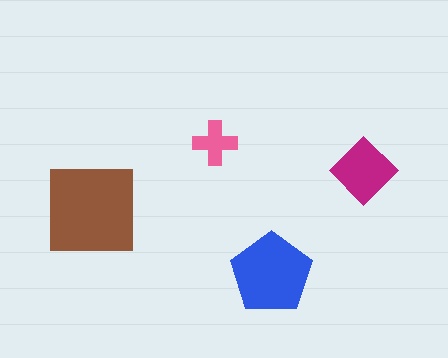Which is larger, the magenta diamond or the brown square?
The brown square.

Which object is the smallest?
The pink cross.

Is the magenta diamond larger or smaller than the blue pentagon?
Smaller.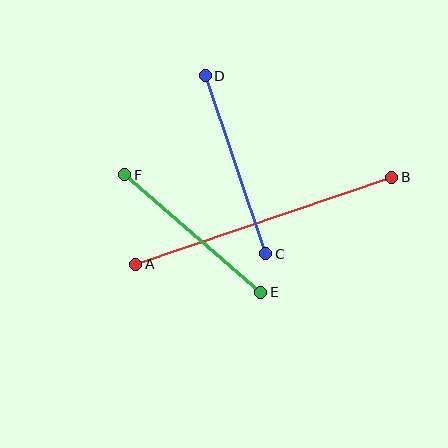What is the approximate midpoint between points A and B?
The midpoint is at approximately (264, 221) pixels.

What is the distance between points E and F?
The distance is approximately 179 pixels.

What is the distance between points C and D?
The distance is approximately 188 pixels.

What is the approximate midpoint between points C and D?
The midpoint is at approximately (235, 165) pixels.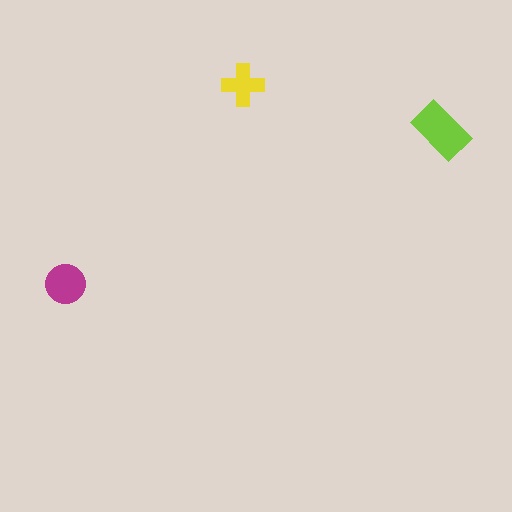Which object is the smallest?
The yellow cross.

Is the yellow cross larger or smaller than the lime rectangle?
Smaller.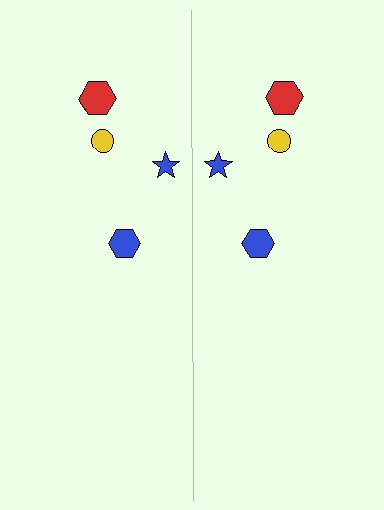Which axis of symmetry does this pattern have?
The pattern has a vertical axis of symmetry running through the center of the image.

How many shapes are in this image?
There are 8 shapes in this image.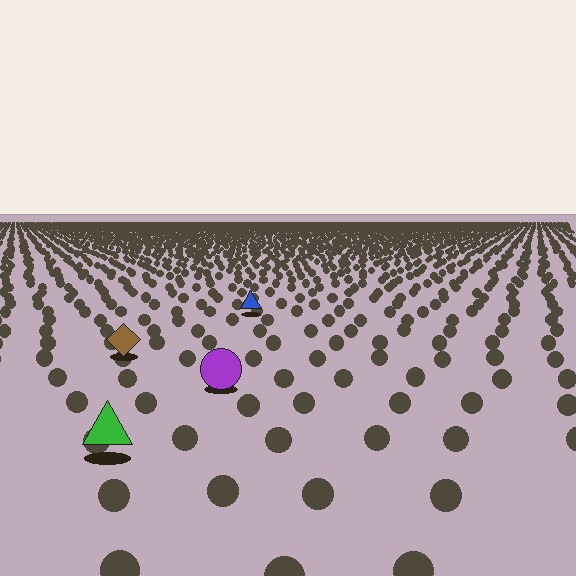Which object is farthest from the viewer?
The blue triangle is farthest from the viewer. It appears smaller and the ground texture around it is denser.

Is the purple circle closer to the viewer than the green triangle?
No. The green triangle is closer — you can tell from the texture gradient: the ground texture is coarser near it.